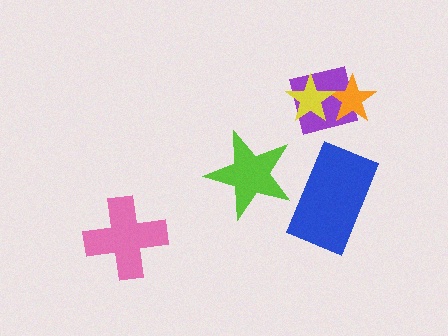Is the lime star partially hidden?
No, no other shape covers it.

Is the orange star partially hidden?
Yes, it is partially covered by another shape.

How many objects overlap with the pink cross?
0 objects overlap with the pink cross.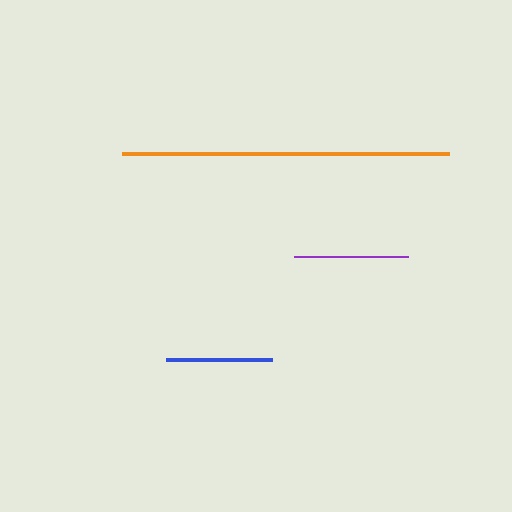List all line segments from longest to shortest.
From longest to shortest: orange, purple, blue.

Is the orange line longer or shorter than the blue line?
The orange line is longer than the blue line.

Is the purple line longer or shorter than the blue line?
The purple line is longer than the blue line.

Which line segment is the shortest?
The blue line is the shortest at approximately 105 pixels.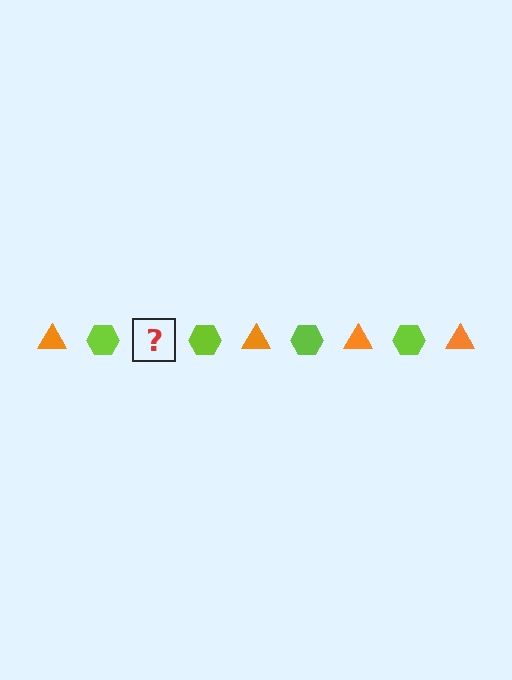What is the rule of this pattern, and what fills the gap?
The rule is that the pattern alternates between orange triangle and lime hexagon. The gap should be filled with an orange triangle.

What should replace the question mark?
The question mark should be replaced with an orange triangle.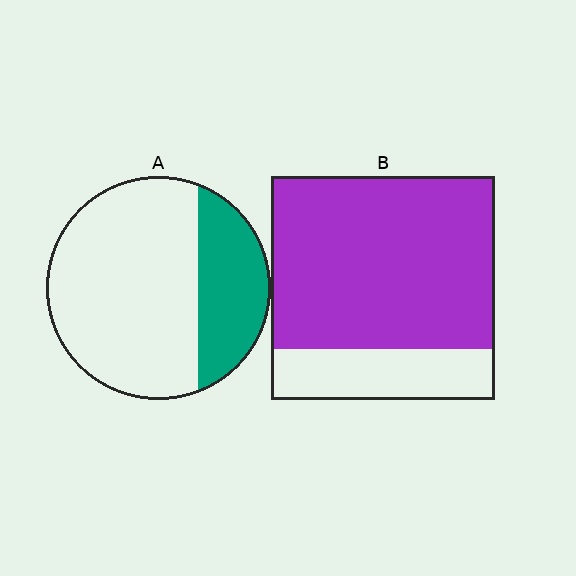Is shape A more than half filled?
No.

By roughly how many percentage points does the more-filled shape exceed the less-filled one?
By roughly 50 percentage points (B over A).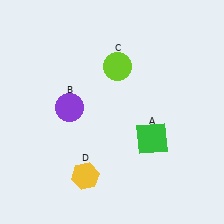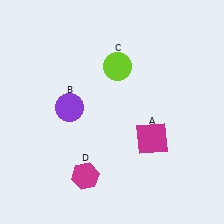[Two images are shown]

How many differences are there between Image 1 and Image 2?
There are 2 differences between the two images.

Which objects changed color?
A changed from green to magenta. D changed from yellow to magenta.